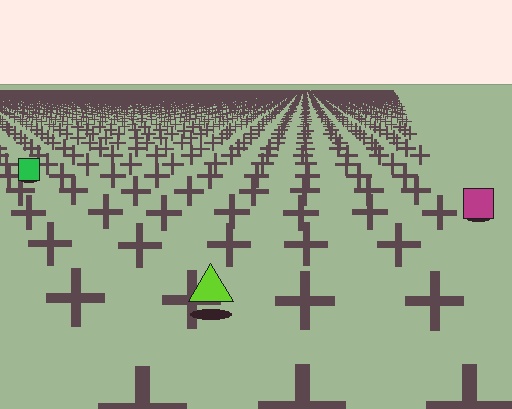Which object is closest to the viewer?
The lime triangle is closest. The texture marks near it are larger and more spread out.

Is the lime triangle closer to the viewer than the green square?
Yes. The lime triangle is closer — you can tell from the texture gradient: the ground texture is coarser near it.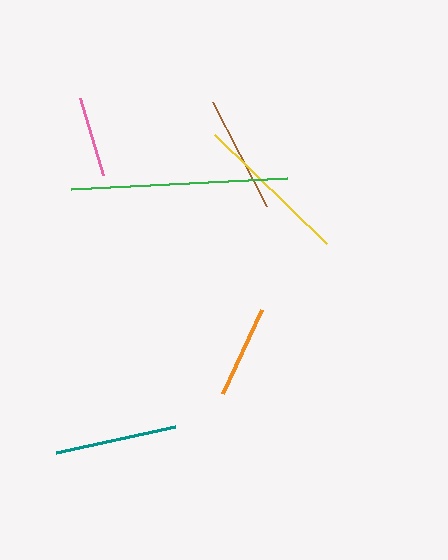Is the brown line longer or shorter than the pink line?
The brown line is longer than the pink line.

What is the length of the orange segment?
The orange segment is approximately 93 pixels long.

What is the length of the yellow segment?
The yellow segment is approximately 156 pixels long.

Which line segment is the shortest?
The pink line is the shortest at approximately 80 pixels.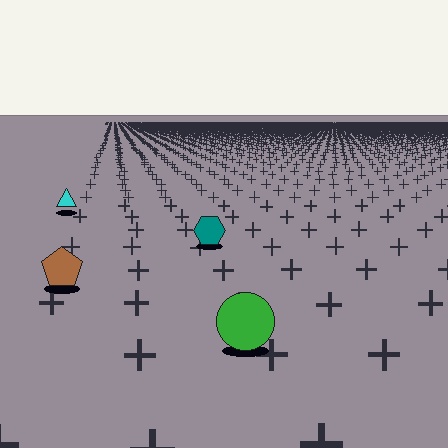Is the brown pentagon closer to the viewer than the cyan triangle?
Yes. The brown pentagon is closer — you can tell from the texture gradient: the ground texture is coarser near it.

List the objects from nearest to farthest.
From nearest to farthest: the green circle, the brown pentagon, the teal hexagon, the cyan triangle.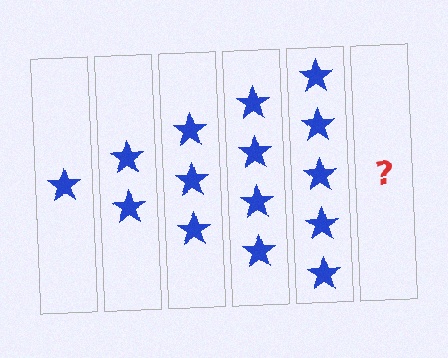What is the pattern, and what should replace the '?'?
The pattern is that each step adds one more star. The '?' should be 6 stars.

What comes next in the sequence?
The next element should be 6 stars.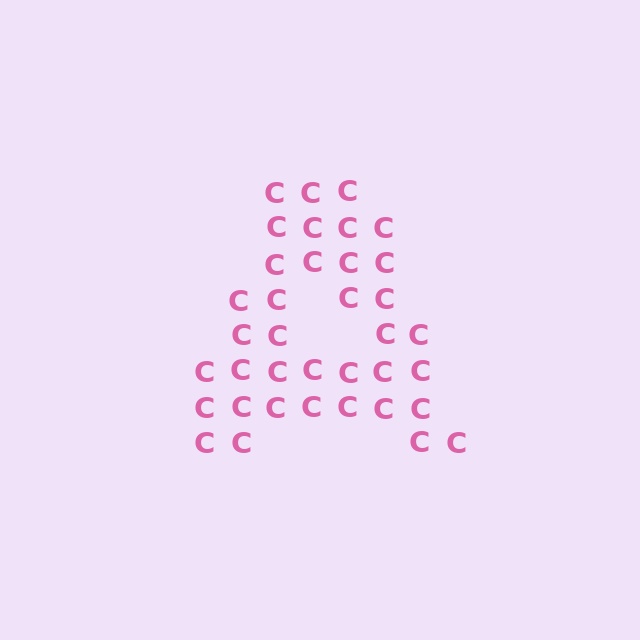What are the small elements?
The small elements are letter C's.